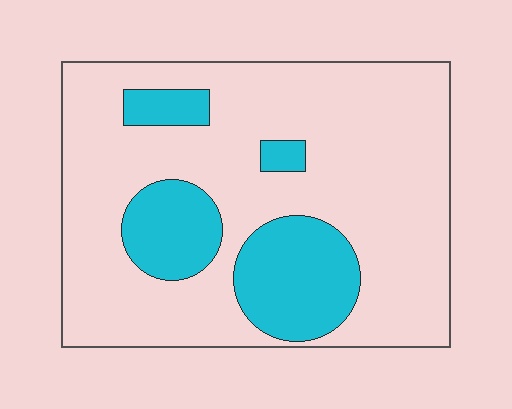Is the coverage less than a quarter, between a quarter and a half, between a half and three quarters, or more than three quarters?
Less than a quarter.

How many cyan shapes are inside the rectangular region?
4.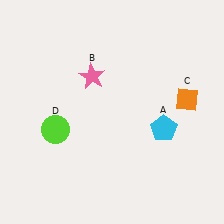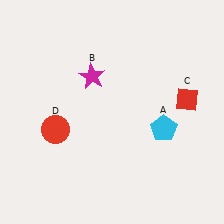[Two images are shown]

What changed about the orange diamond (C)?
In Image 1, C is orange. In Image 2, it changed to red.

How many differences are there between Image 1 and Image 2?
There are 3 differences between the two images.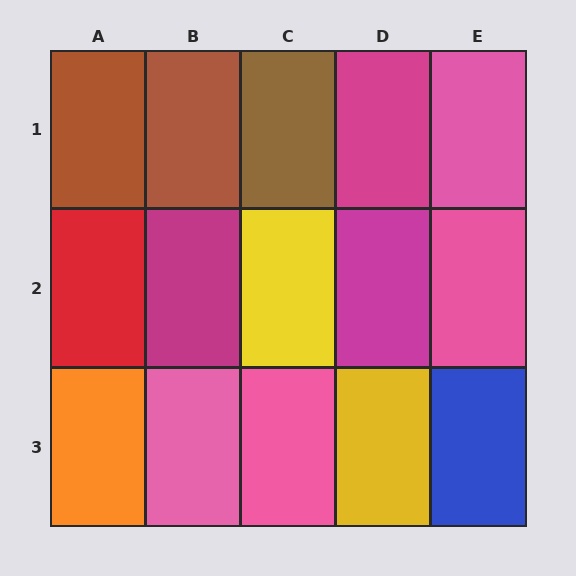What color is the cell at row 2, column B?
Magenta.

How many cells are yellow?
2 cells are yellow.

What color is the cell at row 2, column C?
Yellow.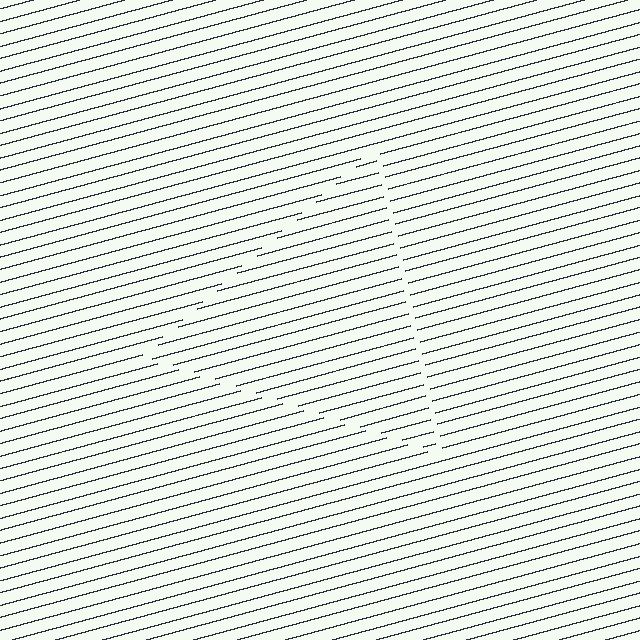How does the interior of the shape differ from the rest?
The interior of the shape contains the same grating, shifted by half a period — the contour is defined by the phase discontinuity where line-ends from the inner and outer gratings abut.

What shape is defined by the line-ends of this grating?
An illusory triangle. The interior of the shape contains the same grating, shifted by half a period — the contour is defined by the phase discontinuity where line-ends from the inner and outer gratings abut.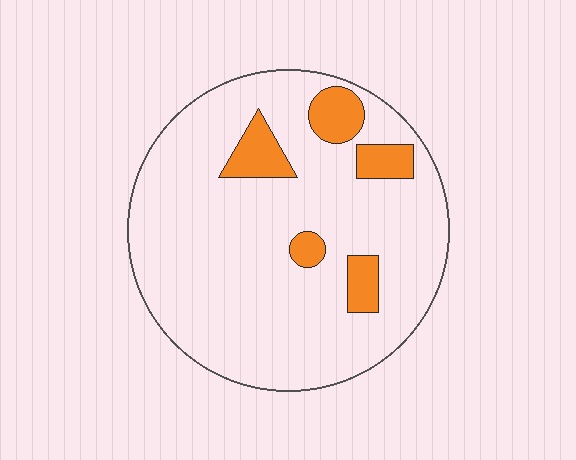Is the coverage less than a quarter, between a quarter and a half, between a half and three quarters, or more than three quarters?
Less than a quarter.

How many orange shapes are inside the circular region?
5.